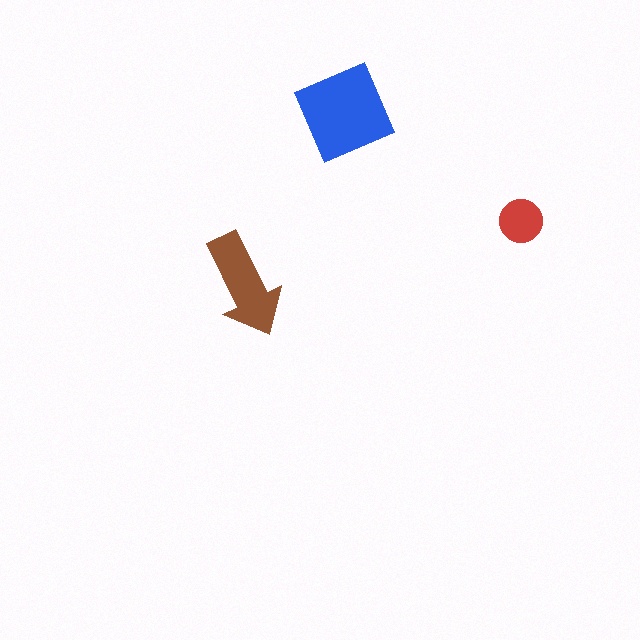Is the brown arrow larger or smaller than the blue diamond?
Smaller.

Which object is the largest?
The blue diamond.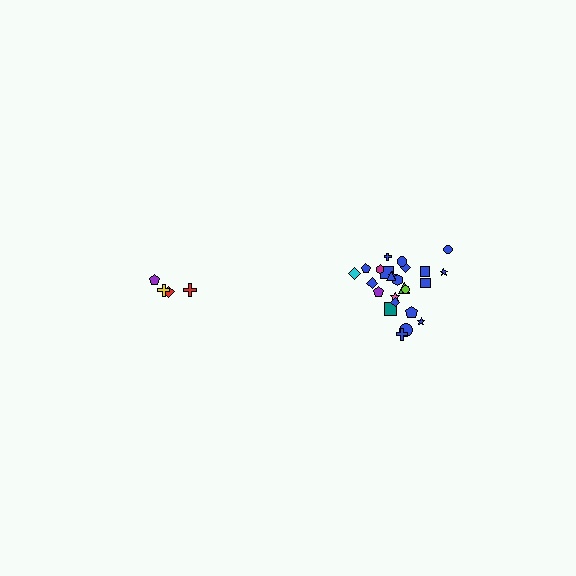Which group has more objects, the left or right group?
The right group.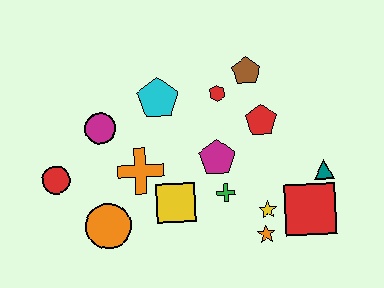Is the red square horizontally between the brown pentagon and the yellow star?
No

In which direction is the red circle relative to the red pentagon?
The red circle is to the left of the red pentagon.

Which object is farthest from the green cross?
The red circle is farthest from the green cross.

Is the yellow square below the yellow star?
No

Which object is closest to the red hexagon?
The brown pentagon is closest to the red hexagon.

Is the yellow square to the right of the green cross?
No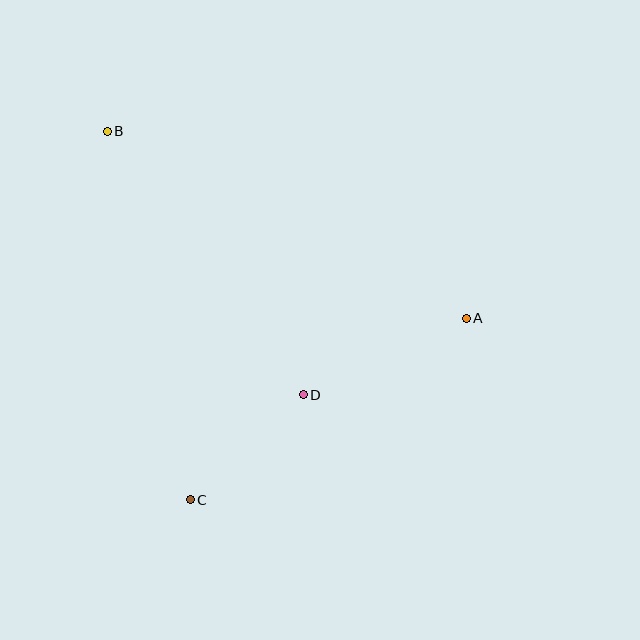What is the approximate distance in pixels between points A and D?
The distance between A and D is approximately 180 pixels.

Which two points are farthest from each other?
Points A and B are farthest from each other.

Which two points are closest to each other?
Points C and D are closest to each other.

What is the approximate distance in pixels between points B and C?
The distance between B and C is approximately 377 pixels.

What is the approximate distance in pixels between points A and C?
The distance between A and C is approximately 330 pixels.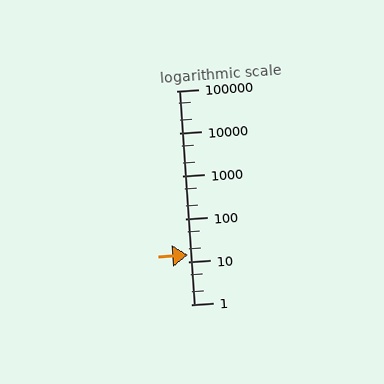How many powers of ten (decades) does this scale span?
The scale spans 5 decades, from 1 to 100000.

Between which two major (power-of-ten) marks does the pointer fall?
The pointer is between 10 and 100.